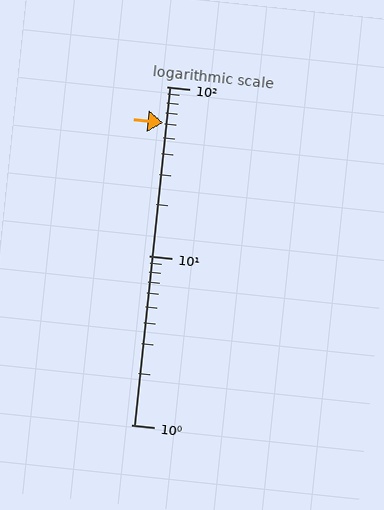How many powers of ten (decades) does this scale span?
The scale spans 2 decades, from 1 to 100.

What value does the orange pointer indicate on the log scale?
The pointer indicates approximately 61.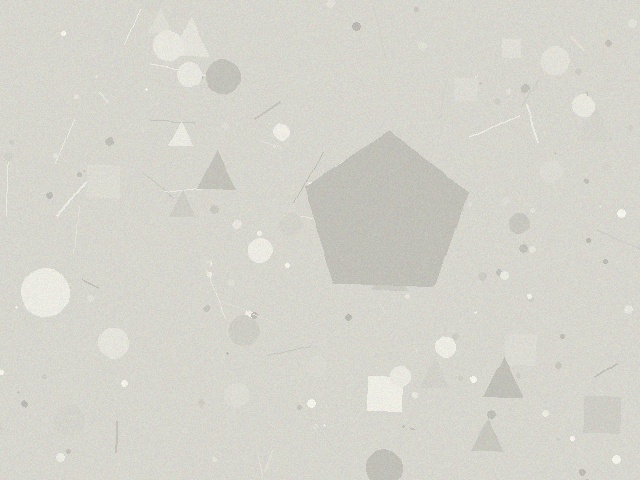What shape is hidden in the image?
A pentagon is hidden in the image.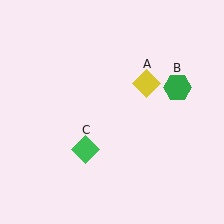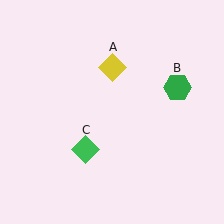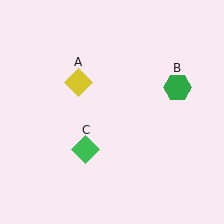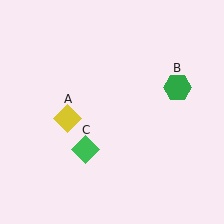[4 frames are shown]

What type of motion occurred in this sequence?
The yellow diamond (object A) rotated counterclockwise around the center of the scene.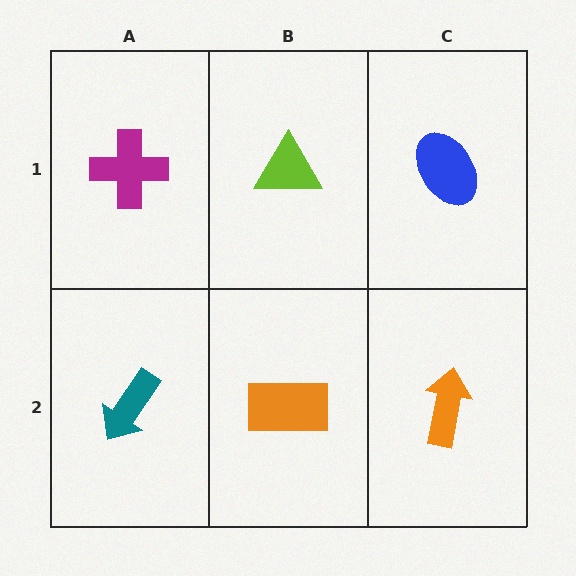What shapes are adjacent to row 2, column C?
A blue ellipse (row 1, column C), an orange rectangle (row 2, column B).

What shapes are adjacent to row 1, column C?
An orange arrow (row 2, column C), a lime triangle (row 1, column B).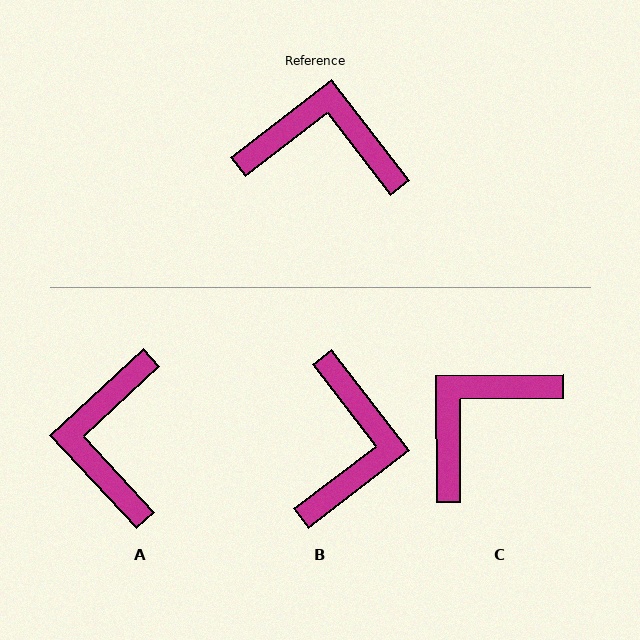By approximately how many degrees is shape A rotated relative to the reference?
Approximately 95 degrees counter-clockwise.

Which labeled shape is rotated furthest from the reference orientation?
A, about 95 degrees away.